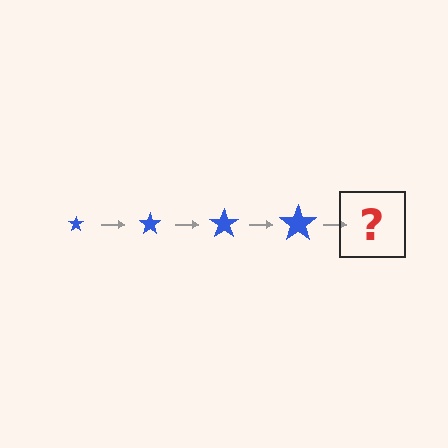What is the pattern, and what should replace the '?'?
The pattern is that the star gets progressively larger each step. The '?' should be a blue star, larger than the previous one.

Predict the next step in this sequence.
The next step is a blue star, larger than the previous one.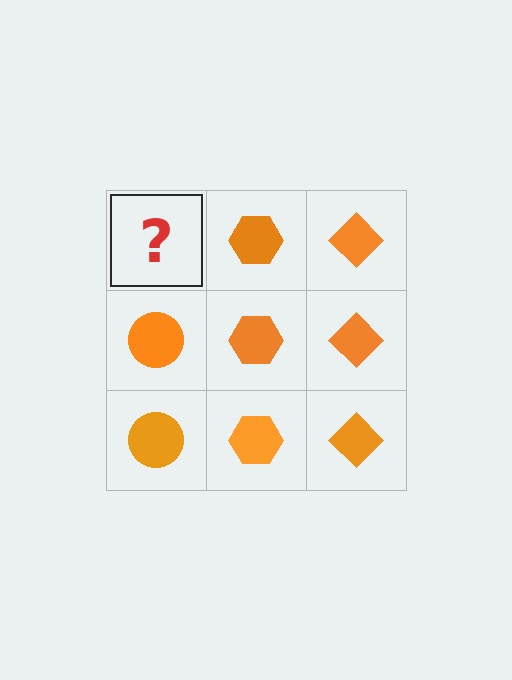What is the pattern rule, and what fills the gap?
The rule is that each column has a consistent shape. The gap should be filled with an orange circle.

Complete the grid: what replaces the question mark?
The question mark should be replaced with an orange circle.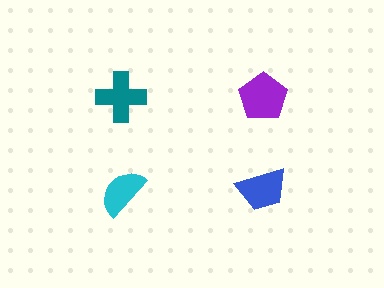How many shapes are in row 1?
2 shapes.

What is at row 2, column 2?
A blue trapezoid.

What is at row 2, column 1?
A cyan semicircle.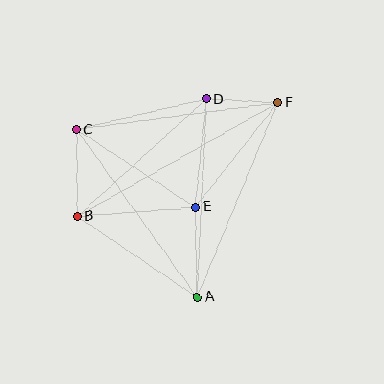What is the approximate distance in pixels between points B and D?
The distance between B and D is approximately 174 pixels.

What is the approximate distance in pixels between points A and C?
The distance between A and C is approximately 206 pixels.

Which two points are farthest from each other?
Points B and F are farthest from each other.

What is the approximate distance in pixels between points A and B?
The distance between A and B is approximately 145 pixels.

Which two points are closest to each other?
Points D and F are closest to each other.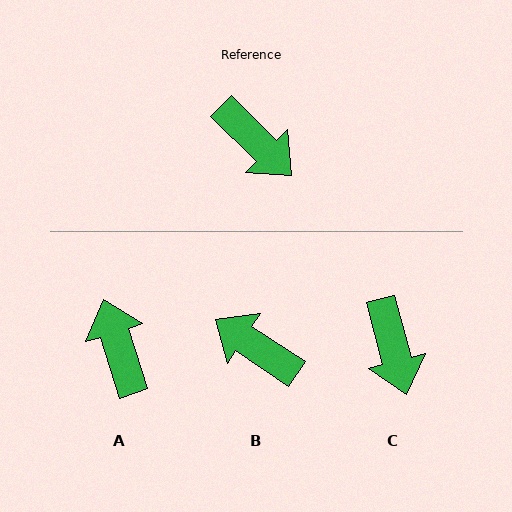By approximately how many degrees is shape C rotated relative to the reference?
Approximately 31 degrees clockwise.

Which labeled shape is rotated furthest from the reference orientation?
B, about 169 degrees away.